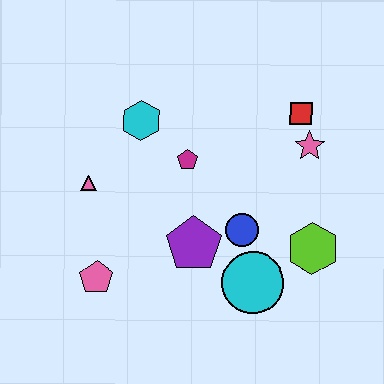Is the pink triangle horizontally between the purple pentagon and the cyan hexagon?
No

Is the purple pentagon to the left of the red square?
Yes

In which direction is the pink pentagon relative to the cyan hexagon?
The pink pentagon is below the cyan hexagon.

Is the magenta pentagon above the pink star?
No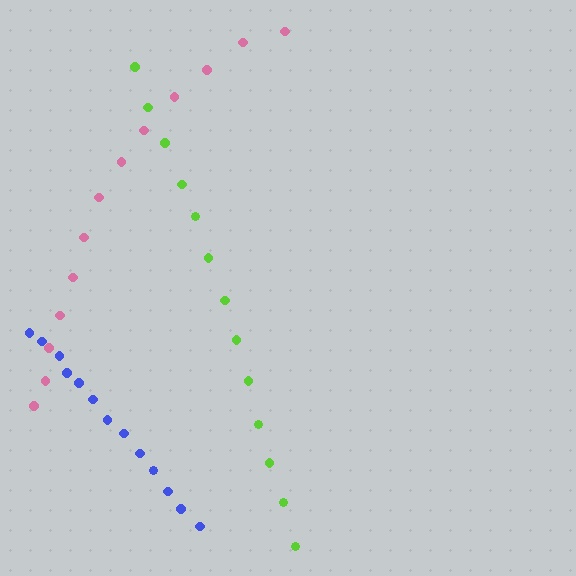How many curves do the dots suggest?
There are 3 distinct paths.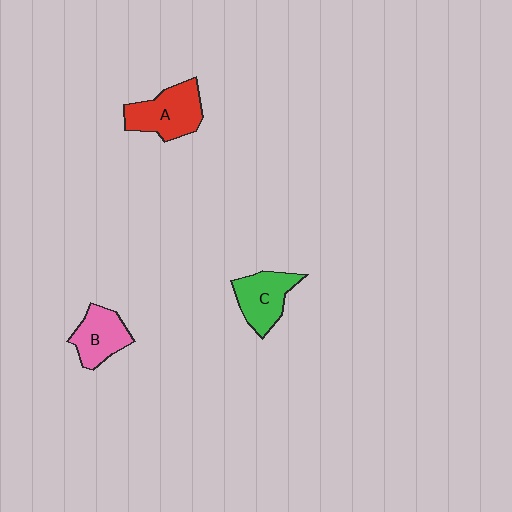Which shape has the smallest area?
Shape B (pink).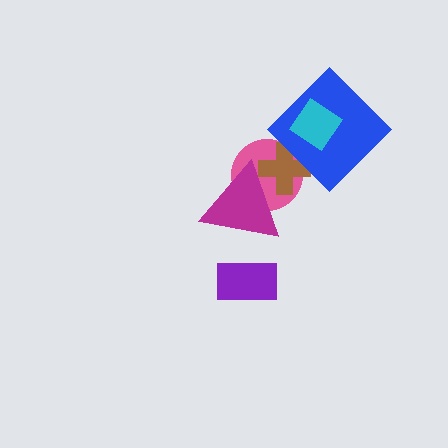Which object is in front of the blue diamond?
The cyan diamond is in front of the blue diamond.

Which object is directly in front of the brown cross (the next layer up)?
The magenta triangle is directly in front of the brown cross.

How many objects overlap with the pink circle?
2 objects overlap with the pink circle.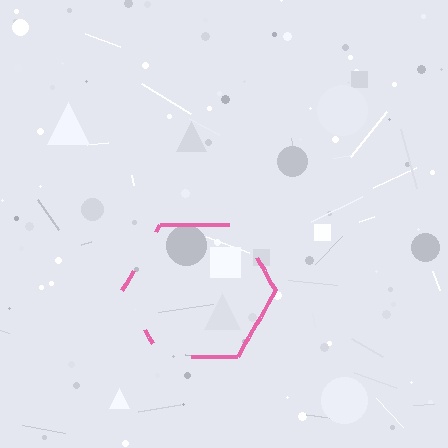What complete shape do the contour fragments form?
The contour fragments form a hexagon.